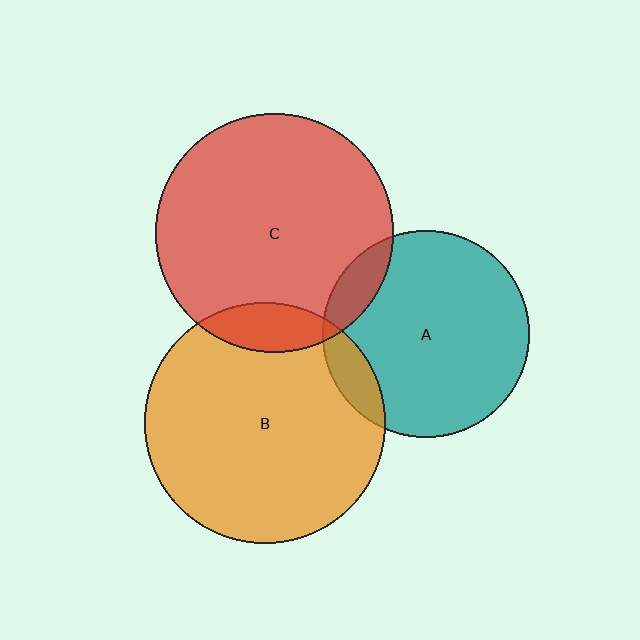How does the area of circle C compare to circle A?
Approximately 1.3 times.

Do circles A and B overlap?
Yes.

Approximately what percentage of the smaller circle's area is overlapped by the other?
Approximately 10%.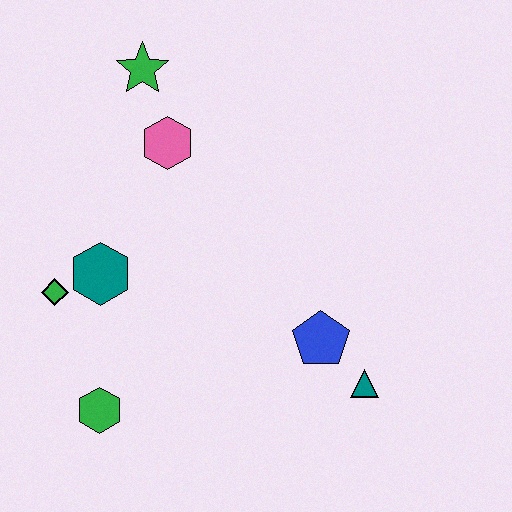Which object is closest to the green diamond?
The teal hexagon is closest to the green diamond.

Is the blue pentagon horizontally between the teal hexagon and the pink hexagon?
No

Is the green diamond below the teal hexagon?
Yes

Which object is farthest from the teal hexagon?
The teal triangle is farthest from the teal hexagon.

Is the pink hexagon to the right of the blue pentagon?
No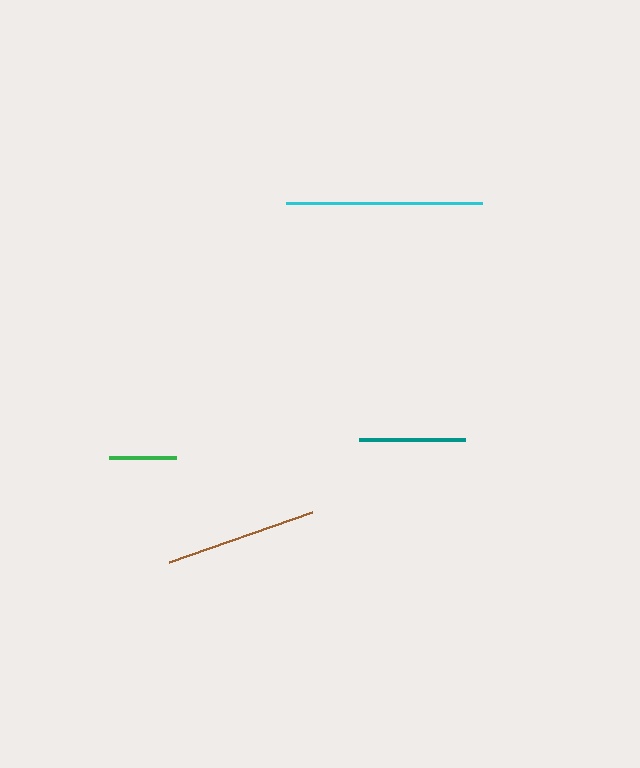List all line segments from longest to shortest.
From longest to shortest: cyan, brown, teal, green.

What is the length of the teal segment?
The teal segment is approximately 106 pixels long.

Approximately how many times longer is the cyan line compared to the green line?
The cyan line is approximately 2.9 times the length of the green line.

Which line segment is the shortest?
The green line is the shortest at approximately 67 pixels.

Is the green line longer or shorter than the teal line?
The teal line is longer than the green line.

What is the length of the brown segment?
The brown segment is approximately 152 pixels long.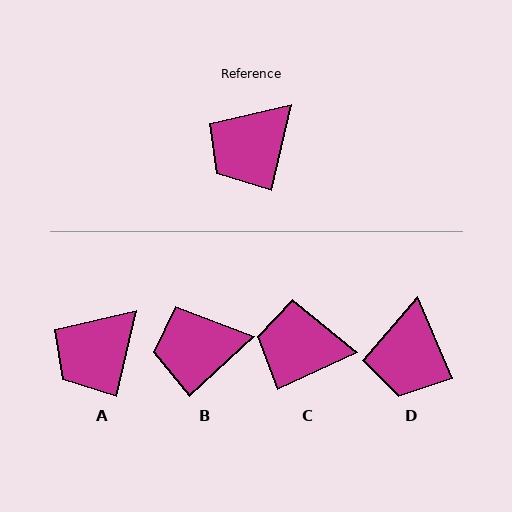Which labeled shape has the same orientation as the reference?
A.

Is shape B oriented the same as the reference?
No, it is off by about 34 degrees.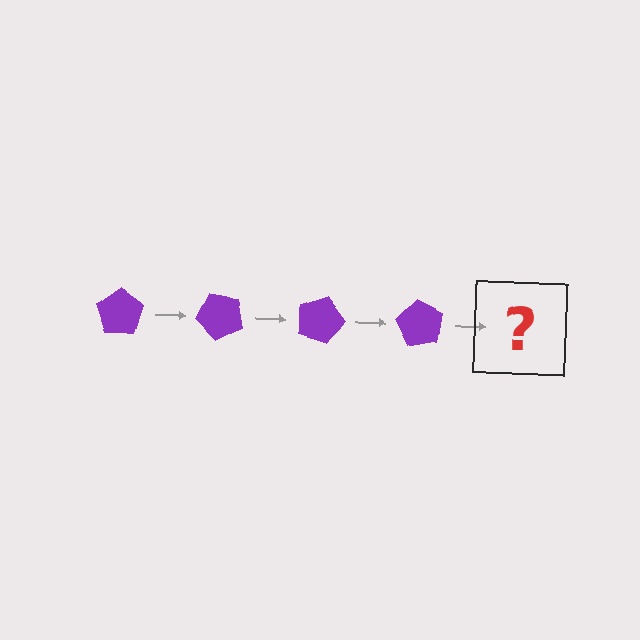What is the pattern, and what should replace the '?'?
The pattern is that the pentagon rotates 45 degrees each step. The '?' should be a purple pentagon rotated 180 degrees.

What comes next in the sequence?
The next element should be a purple pentagon rotated 180 degrees.